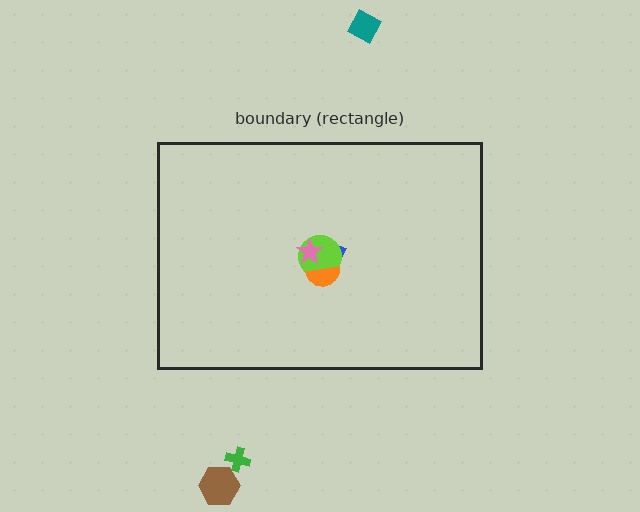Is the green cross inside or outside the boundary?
Outside.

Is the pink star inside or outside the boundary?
Inside.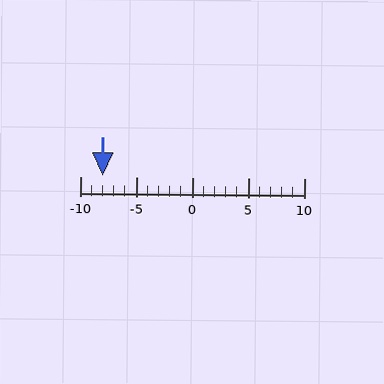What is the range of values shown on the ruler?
The ruler shows values from -10 to 10.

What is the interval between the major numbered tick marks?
The major tick marks are spaced 5 units apart.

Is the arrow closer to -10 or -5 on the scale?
The arrow is closer to -10.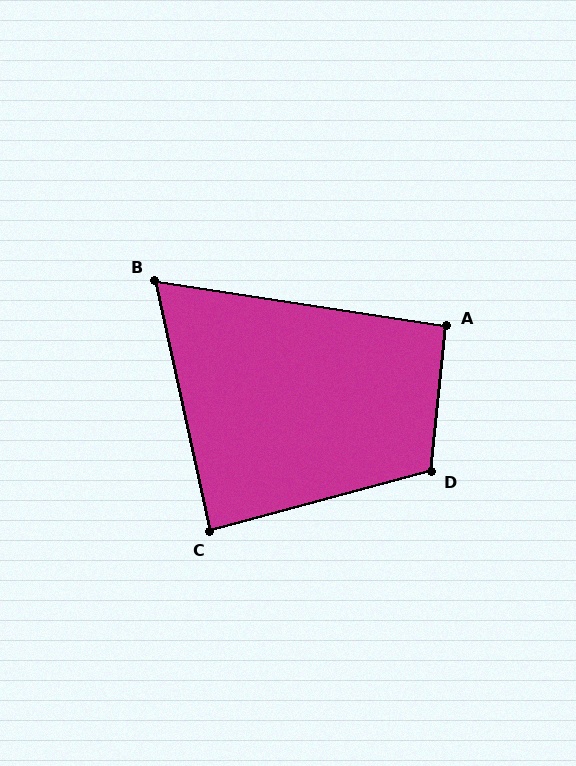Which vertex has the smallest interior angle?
B, at approximately 69 degrees.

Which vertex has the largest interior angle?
D, at approximately 111 degrees.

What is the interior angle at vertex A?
Approximately 93 degrees (approximately right).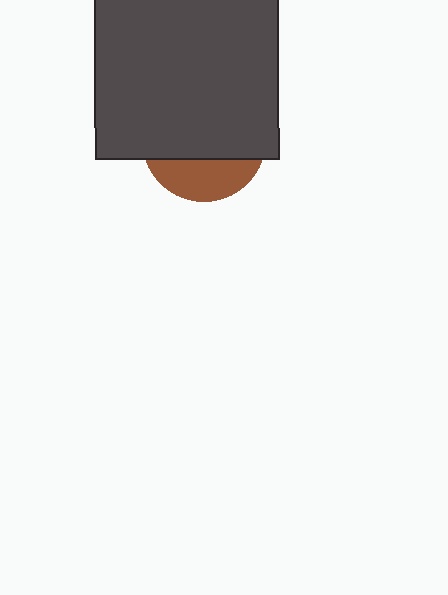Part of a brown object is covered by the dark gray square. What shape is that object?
It is a circle.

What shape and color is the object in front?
The object in front is a dark gray square.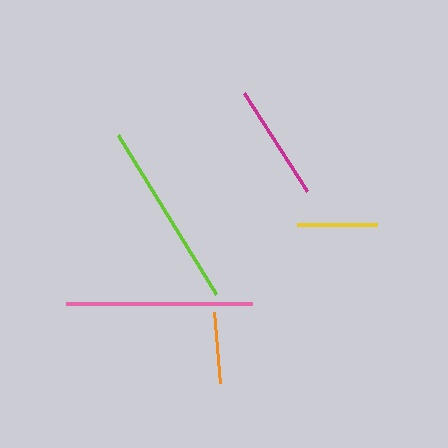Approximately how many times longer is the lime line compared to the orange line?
The lime line is approximately 2.6 times the length of the orange line.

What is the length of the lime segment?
The lime segment is approximately 187 pixels long.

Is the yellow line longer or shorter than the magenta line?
The magenta line is longer than the yellow line.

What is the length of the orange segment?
The orange segment is approximately 71 pixels long.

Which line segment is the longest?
The lime line is the longest at approximately 187 pixels.